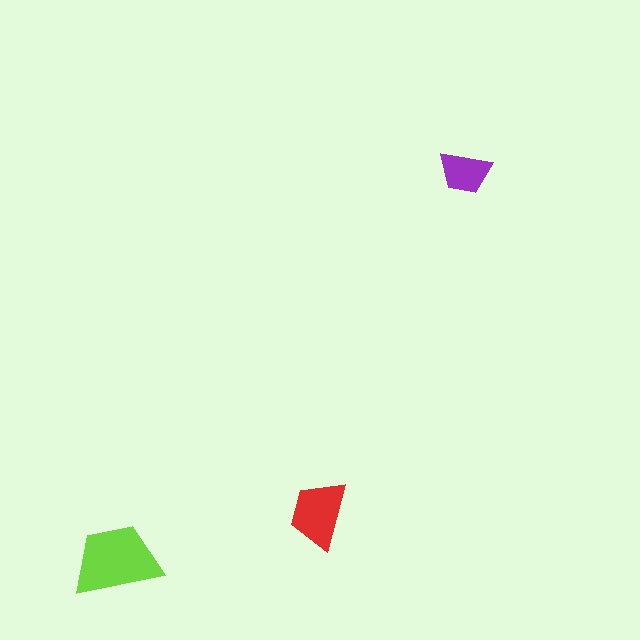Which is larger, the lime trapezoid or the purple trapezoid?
The lime one.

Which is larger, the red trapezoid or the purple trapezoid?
The red one.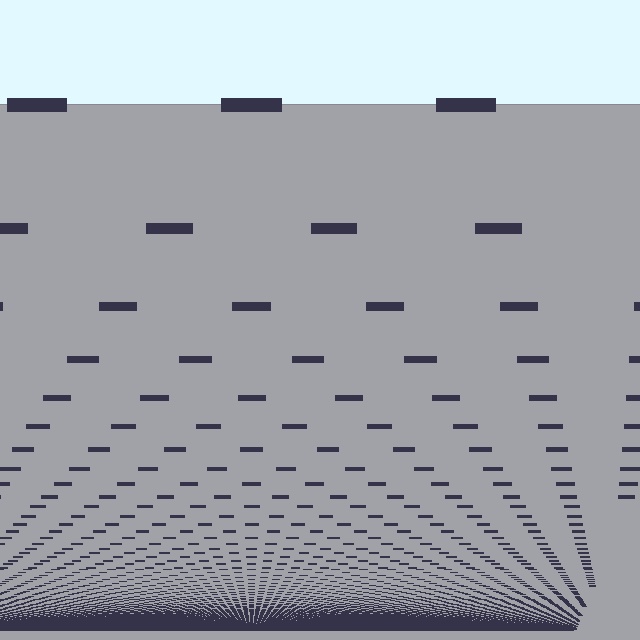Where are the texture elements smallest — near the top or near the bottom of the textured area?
Near the bottom.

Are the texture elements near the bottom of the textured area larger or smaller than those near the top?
Smaller. The gradient is inverted — elements near the bottom are smaller and denser.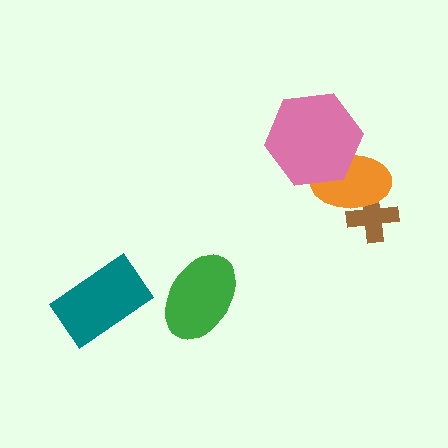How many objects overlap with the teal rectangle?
0 objects overlap with the teal rectangle.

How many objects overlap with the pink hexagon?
1 object overlaps with the pink hexagon.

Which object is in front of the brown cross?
The orange ellipse is in front of the brown cross.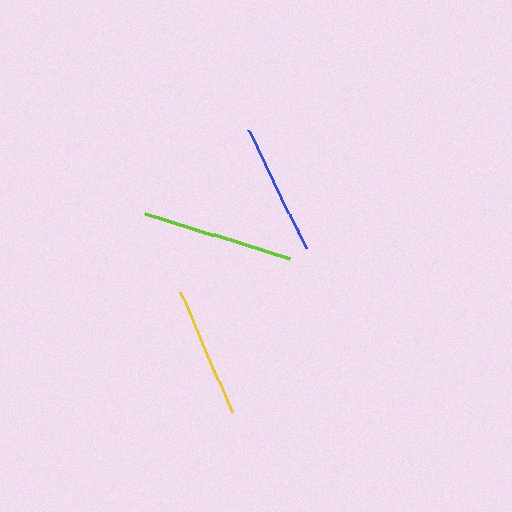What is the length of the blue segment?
The blue segment is approximately 132 pixels long.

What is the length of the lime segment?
The lime segment is approximately 152 pixels long.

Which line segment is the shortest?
The yellow line is the shortest at approximately 131 pixels.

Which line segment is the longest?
The lime line is the longest at approximately 152 pixels.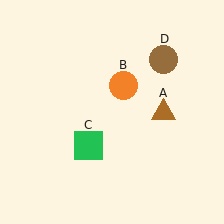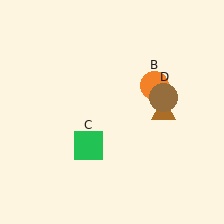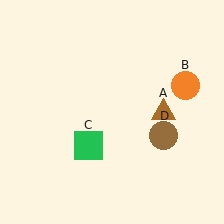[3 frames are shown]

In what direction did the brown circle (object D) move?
The brown circle (object D) moved down.